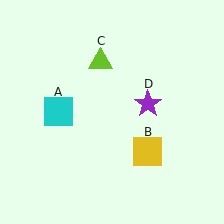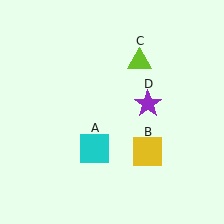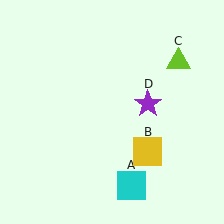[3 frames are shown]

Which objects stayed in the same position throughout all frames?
Yellow square (object B) and purple star (object D) remained stationary.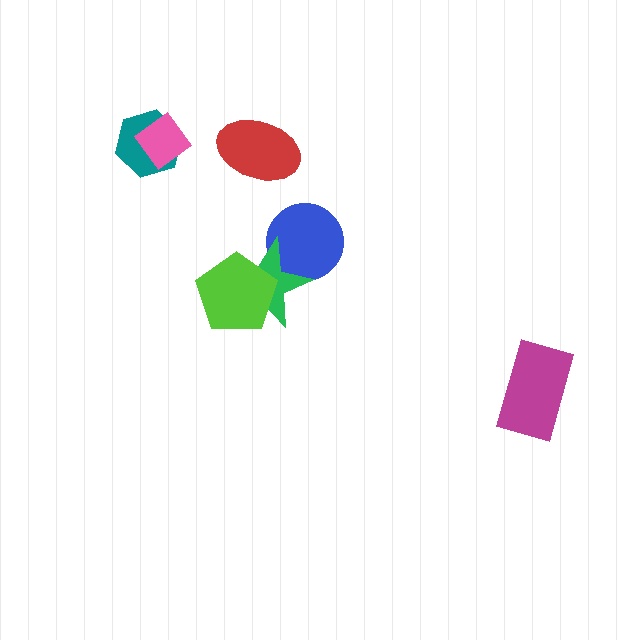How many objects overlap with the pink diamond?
1 object overlaps with the pink diamond.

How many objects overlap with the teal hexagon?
1 object overlaps with the teal hexagon.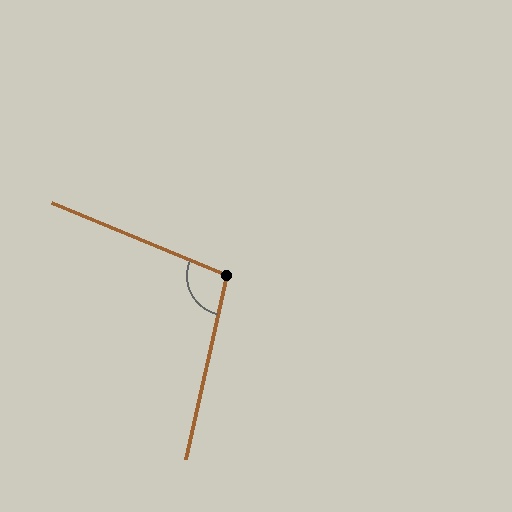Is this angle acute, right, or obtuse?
It is obtuse.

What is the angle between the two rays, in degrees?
Approximately 100 degrees.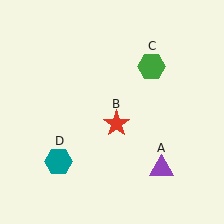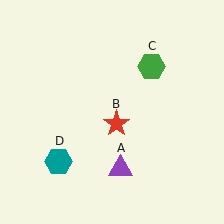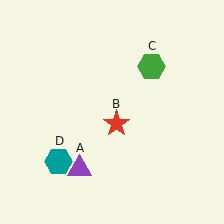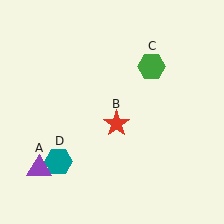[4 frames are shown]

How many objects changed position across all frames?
1 object changed position: purple triangle (object A).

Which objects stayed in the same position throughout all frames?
Red star (object B) and green hexagon (object C) and teal hexagon (object D) remained stationary.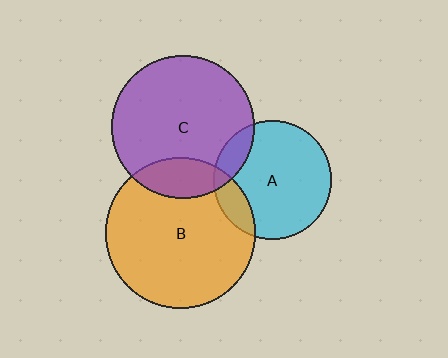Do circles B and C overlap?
Yes.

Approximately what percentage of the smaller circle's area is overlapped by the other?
Approximately 15%.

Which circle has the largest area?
Circle B (orange).